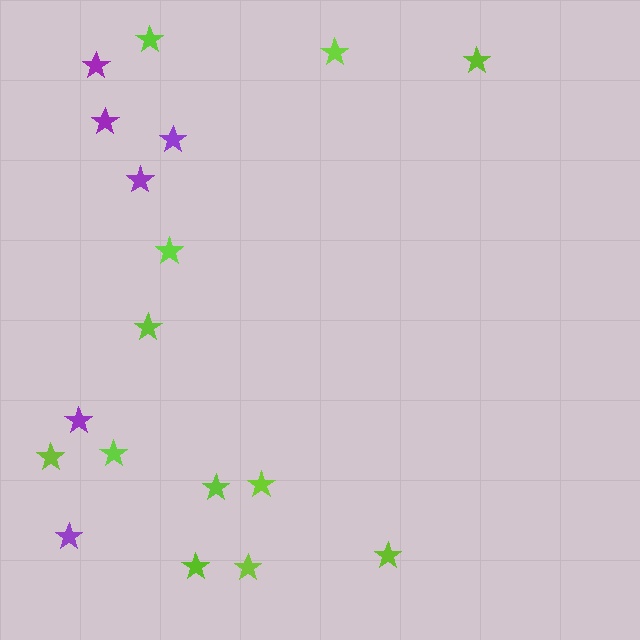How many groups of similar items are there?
There are 2 groups: one group of purple stars (6) and one group of lime stars (12).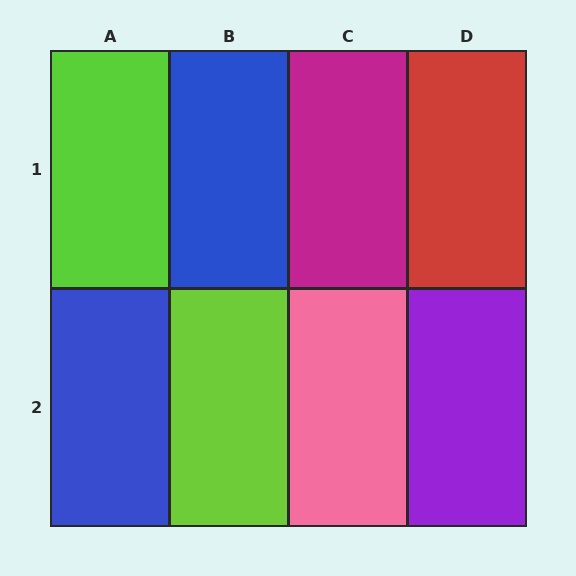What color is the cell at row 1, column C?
Magenta.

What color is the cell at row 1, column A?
Lime.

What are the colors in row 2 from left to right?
Blue, lime, pink, purple.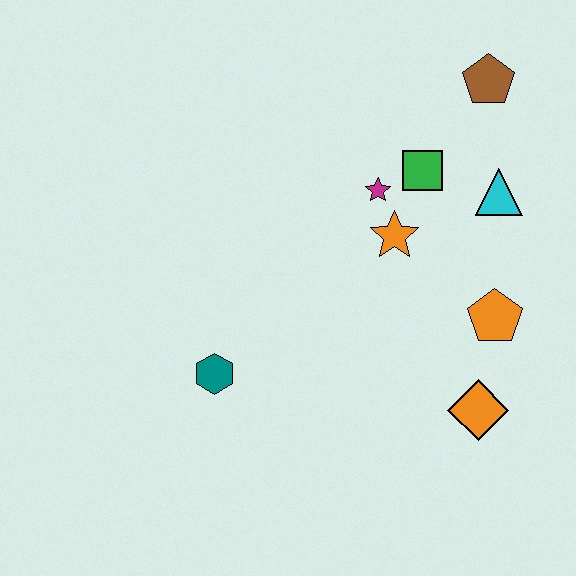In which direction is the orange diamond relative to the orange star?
The orange diamond is below the orange star.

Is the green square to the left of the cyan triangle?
Yes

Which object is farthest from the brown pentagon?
The teal hexagon is farthest from the brown pentagon.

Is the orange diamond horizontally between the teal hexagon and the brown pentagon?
Yes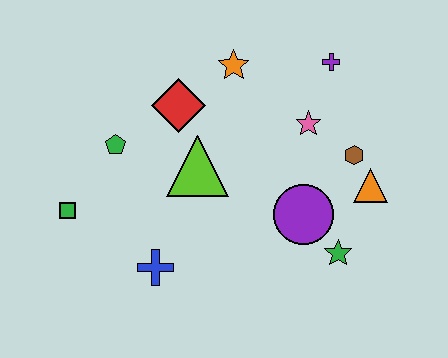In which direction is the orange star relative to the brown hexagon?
The orange star is to the left of the brown hexagon.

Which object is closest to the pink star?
The brown hexagon is closest to the pink star.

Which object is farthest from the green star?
The green square is farthest from the green star.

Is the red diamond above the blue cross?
Yes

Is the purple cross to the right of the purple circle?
Yes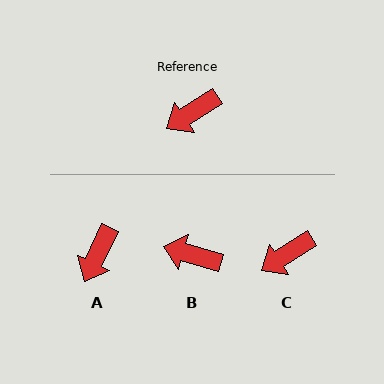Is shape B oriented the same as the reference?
No, it is off by about 49 degrees.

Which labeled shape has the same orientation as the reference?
C.